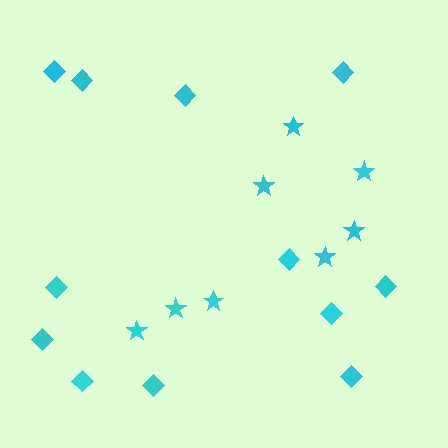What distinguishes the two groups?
There are 2 groups: one group of diamonds (12) and one group of stars (8).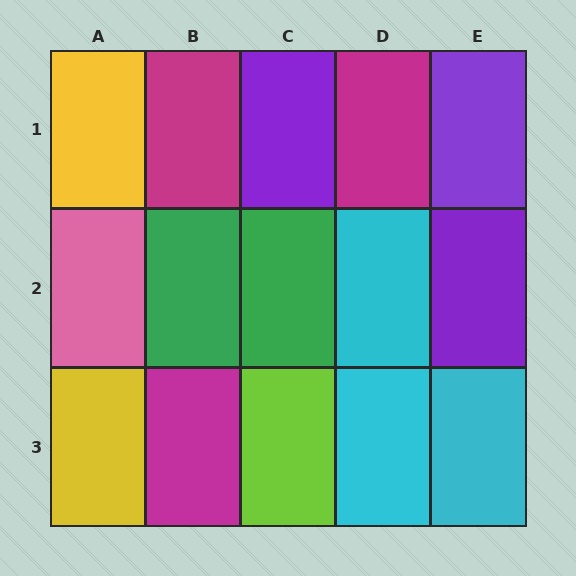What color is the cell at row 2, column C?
Green.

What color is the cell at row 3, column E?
Cyan.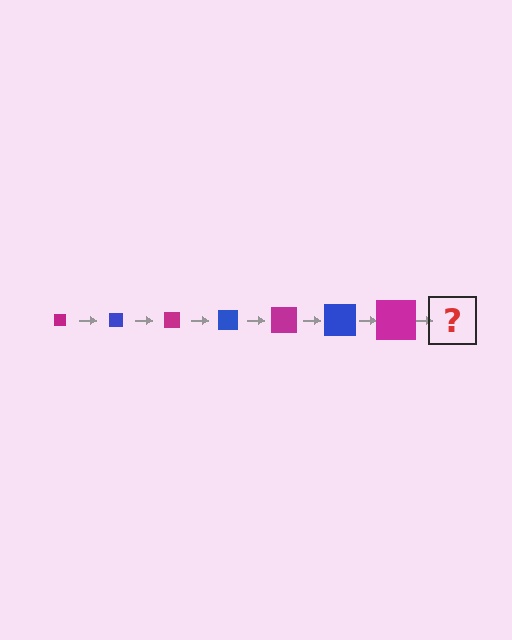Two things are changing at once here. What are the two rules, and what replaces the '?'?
The two rules are that the square grows larger each step and the color cycles through magenta and blue. The '?' should be a blue square, larger than the previous one.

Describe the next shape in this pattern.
It should be a blue square, larger than the previous one.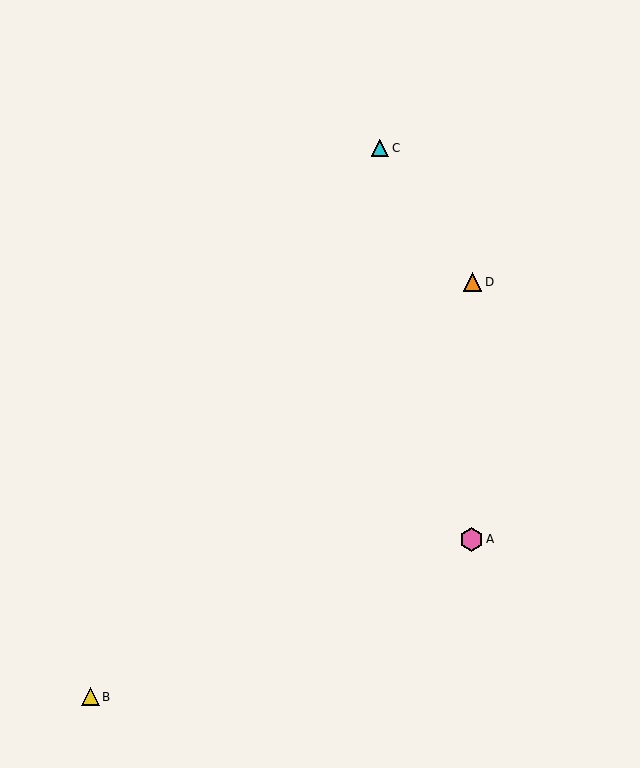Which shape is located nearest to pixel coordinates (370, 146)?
The cyan triangle (labeled C) at (380, 148) is nearest to that location.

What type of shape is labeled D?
Shape D is an orange triangle.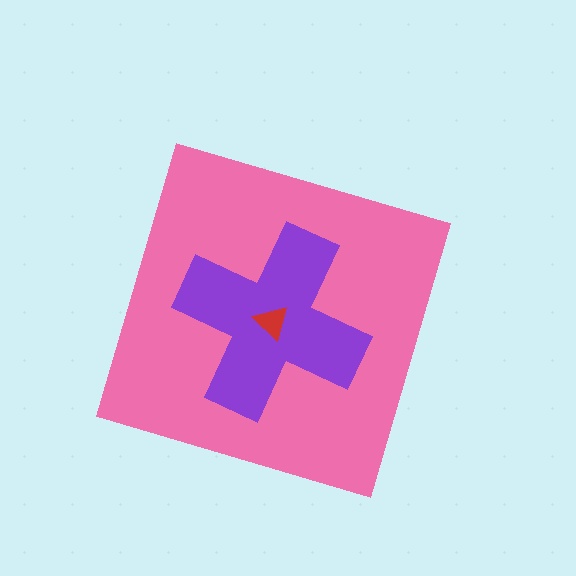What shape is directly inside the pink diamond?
The purple cross.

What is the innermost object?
The red triangle.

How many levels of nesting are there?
3.